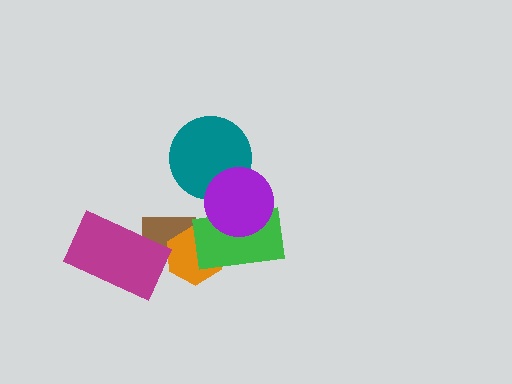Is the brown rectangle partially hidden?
Yes, it is partially covered by another shape.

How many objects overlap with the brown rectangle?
2 objects overlap with the brown rectangle.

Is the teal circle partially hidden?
Yes, it is partially covered by another shape.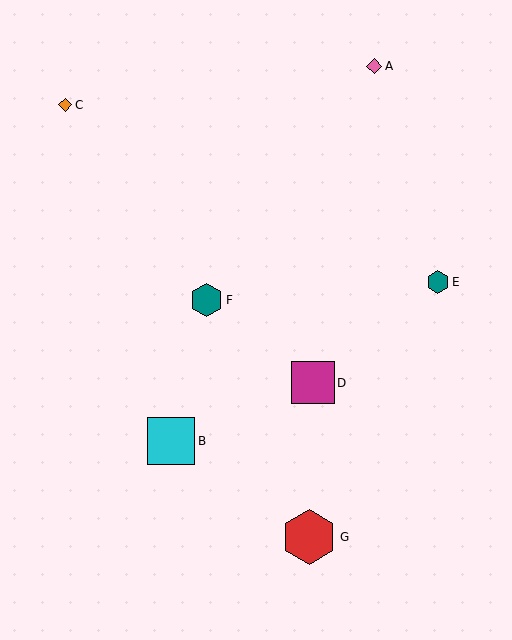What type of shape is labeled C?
Shape C is an orange diamond.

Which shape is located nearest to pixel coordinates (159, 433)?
The cyan square (labeled B) at (171, 441) is nearest to that location.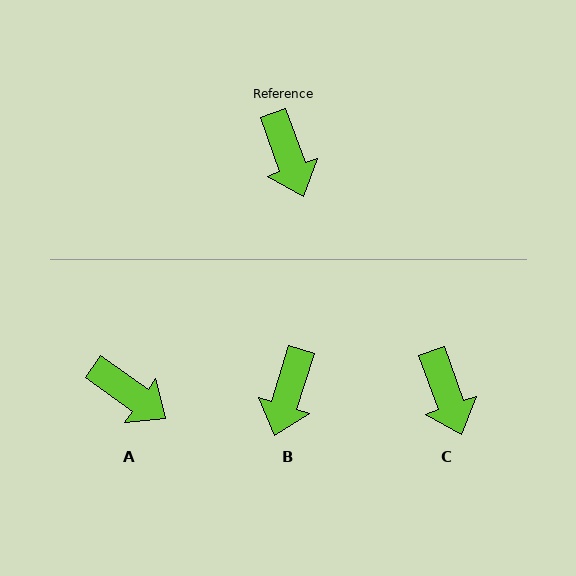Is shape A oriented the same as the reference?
No, it is off by about 35 degrees.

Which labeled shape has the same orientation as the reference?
C.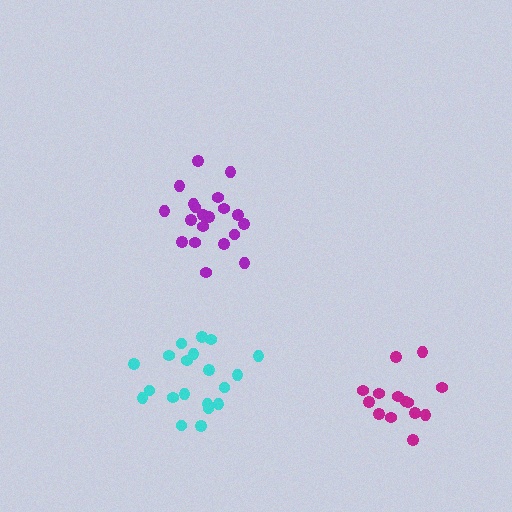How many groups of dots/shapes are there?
There are 3 groups.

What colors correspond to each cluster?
The clusters are colored: purple, cyan, magenta.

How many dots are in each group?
Group 1: 20 dots, Group 2: 20 dots, Group 3: 14 dots (54 total).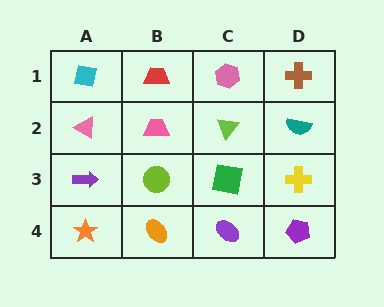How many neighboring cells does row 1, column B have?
3.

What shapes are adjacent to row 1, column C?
A lime triangle (row 2, column C), a red trapezoid (row 1, column B), a brown cross (row 1, column D).